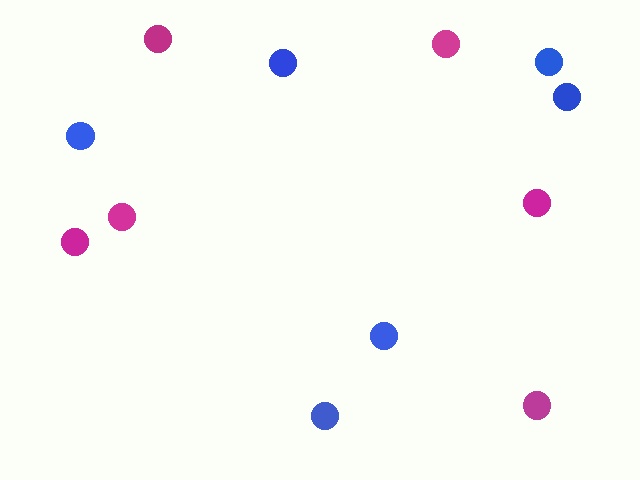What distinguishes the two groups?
There are 2 groups: one group of blue circles (6) and one group of magenta circles (6).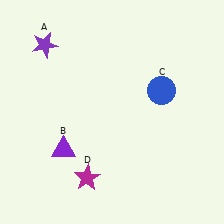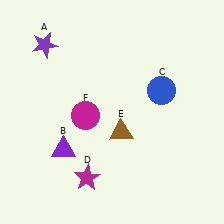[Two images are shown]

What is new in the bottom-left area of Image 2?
A magenta circle (F) was added in the bottom-left area of Image 2.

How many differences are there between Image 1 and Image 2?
There are 2 differences between the two images.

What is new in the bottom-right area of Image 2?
A brown triangle (E) was added in the bottom-right area of Image 2.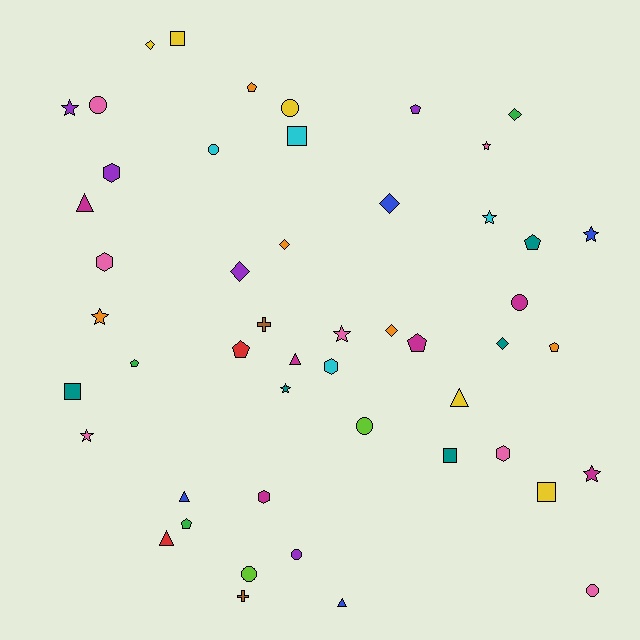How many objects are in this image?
There are 50 objects.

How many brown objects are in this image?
There are 2 brown objects.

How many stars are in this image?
There are 9 stars.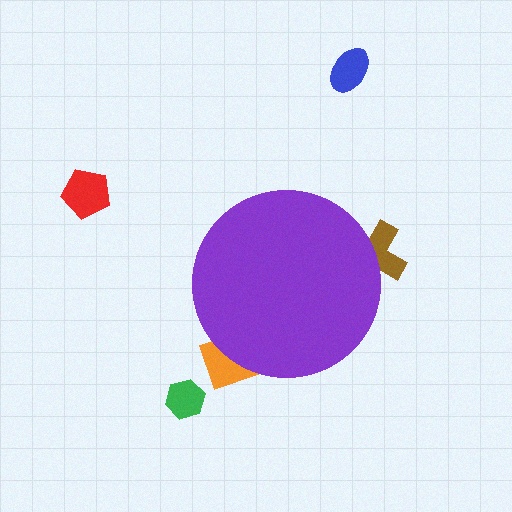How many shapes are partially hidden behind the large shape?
2 shapes are partially hidden.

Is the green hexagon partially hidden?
No, the green hexagon is fully visible.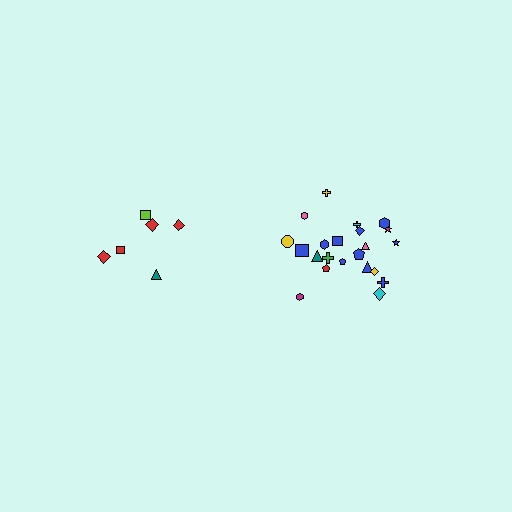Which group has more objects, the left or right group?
The right group.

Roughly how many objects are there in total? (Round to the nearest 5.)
Roughly 30 objects in total.